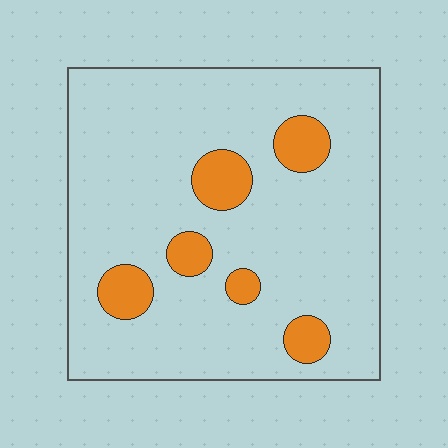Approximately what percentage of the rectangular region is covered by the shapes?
Approximately 15%.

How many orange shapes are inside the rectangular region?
6.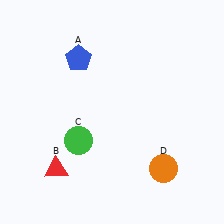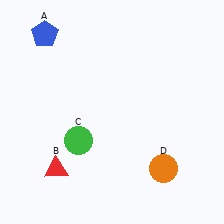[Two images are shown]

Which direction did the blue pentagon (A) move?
The blue pentagon (A) moved left.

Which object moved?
The blue pentagon (A) moved left.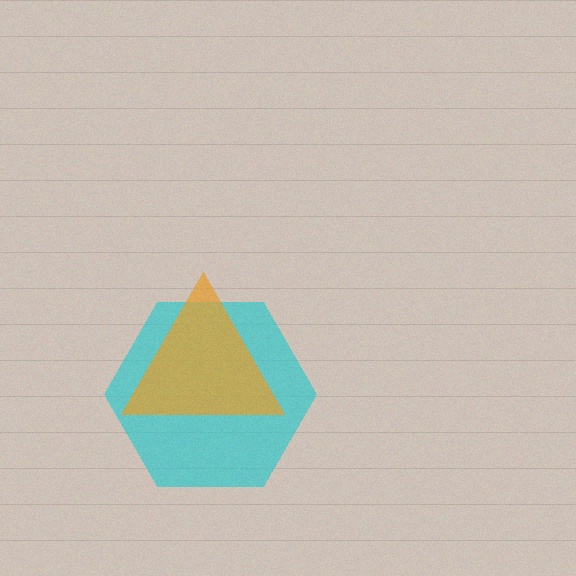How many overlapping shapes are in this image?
There are 2 overlapping shapes in the image.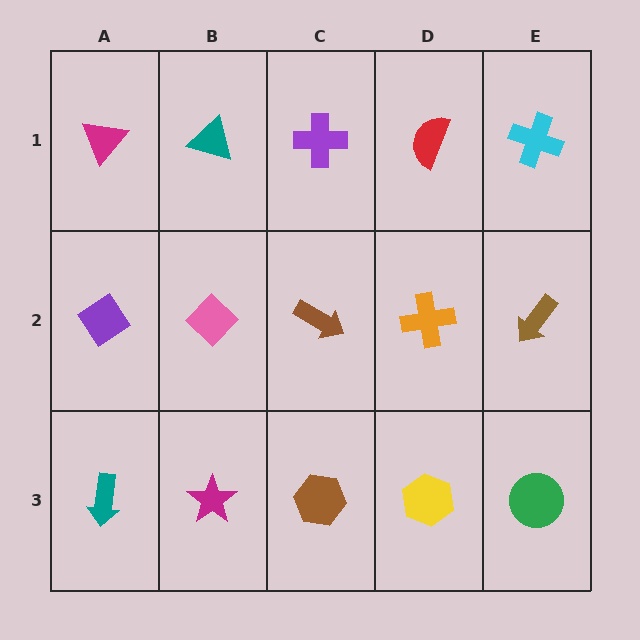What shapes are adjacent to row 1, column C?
A brown arrow (row 2, column C), a teal triangle (row 1, column B), a red semicircle (row 1, column D).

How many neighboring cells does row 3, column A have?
2.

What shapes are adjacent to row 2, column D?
A red semicircle (row 1, column D), a yellow hexagon (row 3, column D), a brown arrow (row 2, column C), a brown arrow (row 2, column E).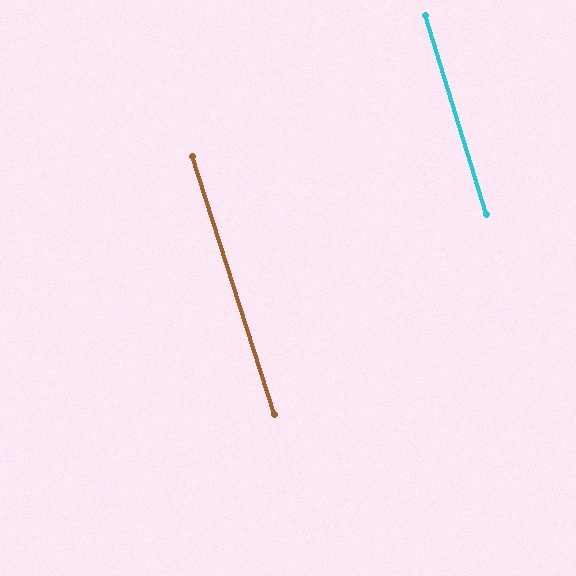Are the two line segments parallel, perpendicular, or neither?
Parallel — their directions differ by only 0.3°.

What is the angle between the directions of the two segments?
Approximately 0 degrees.